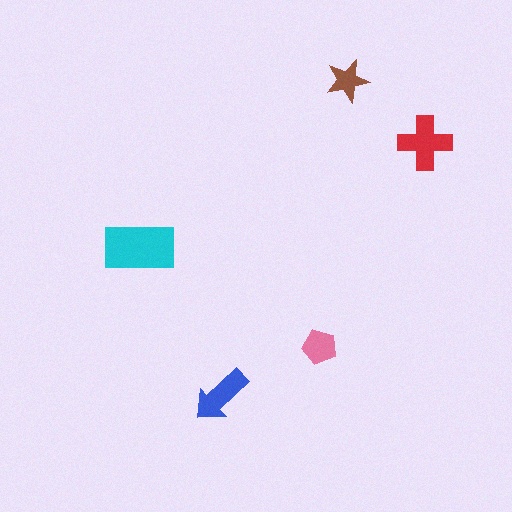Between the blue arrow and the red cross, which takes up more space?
The red cross.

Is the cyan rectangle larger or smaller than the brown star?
Larger.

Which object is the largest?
The cyan rectangle.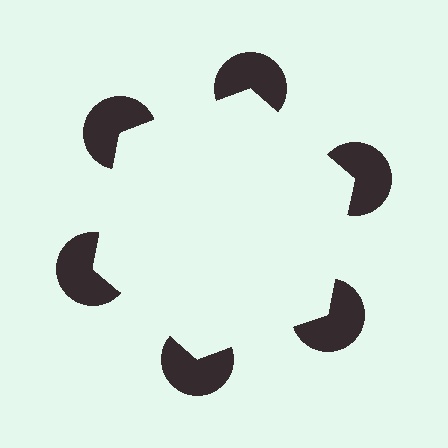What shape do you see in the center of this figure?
An illusory hexagon — its edges are inferred from the aligned wedge cuts in the pac-man discs, not physically drawn.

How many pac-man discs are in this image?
There are 6 — one at each vertex of the illusory hexagon.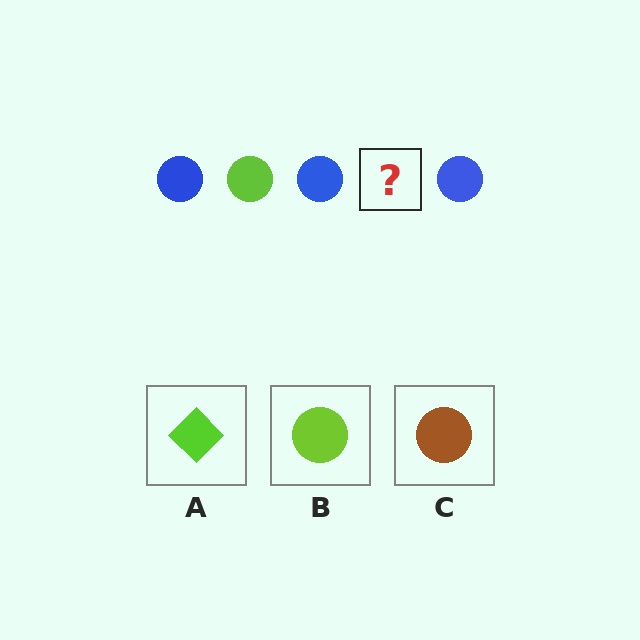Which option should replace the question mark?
Option B.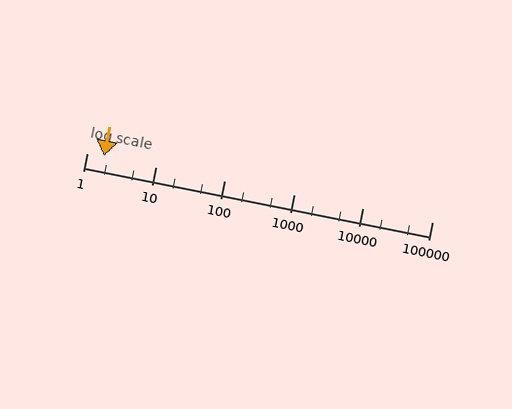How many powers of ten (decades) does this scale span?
The scale spans 5 decades, from 1 to 100000.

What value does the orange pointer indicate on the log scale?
The pointer indicates approximately 1.8.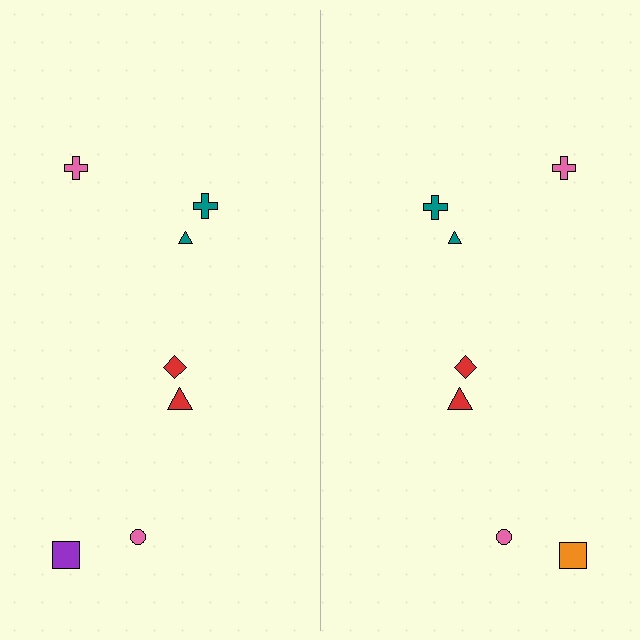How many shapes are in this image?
There are 14 shapes in this image.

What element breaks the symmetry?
The orange square on the right side breaks the symmetry — its mirror counterpart is purple.